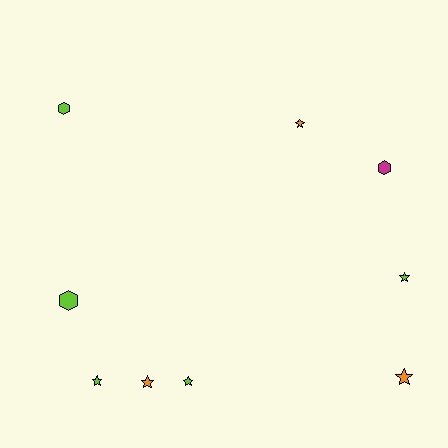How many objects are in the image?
There are 9 objects.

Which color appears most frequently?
Lime, with 5 objects.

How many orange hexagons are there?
There are no orange hexagons.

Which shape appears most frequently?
Star, with 6 objects.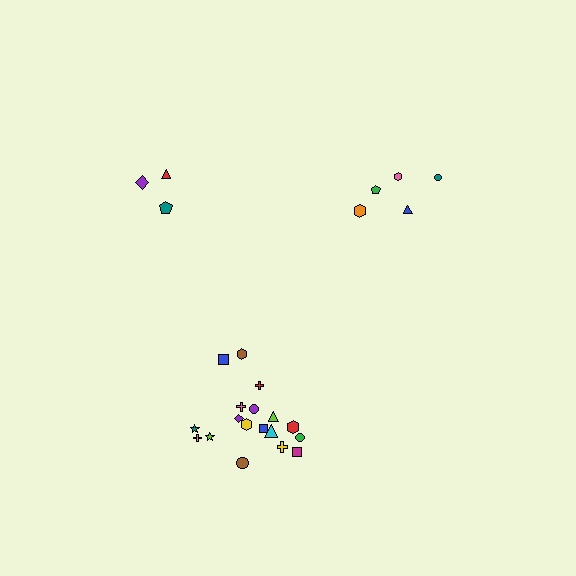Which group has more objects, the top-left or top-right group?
The top-right group.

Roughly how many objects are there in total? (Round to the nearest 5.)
Roughly 25 objects in total.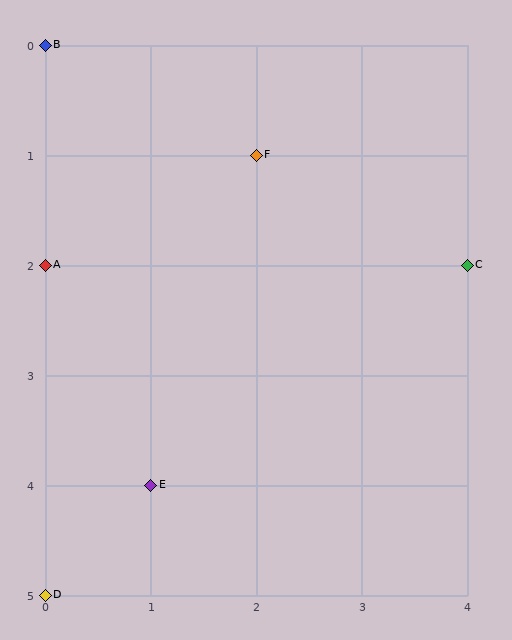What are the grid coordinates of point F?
Point F is at grid coordinates (2, 1).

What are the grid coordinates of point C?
Point C is at grid coordinates (4, 2).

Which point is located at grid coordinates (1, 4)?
Point E is at (1, 4).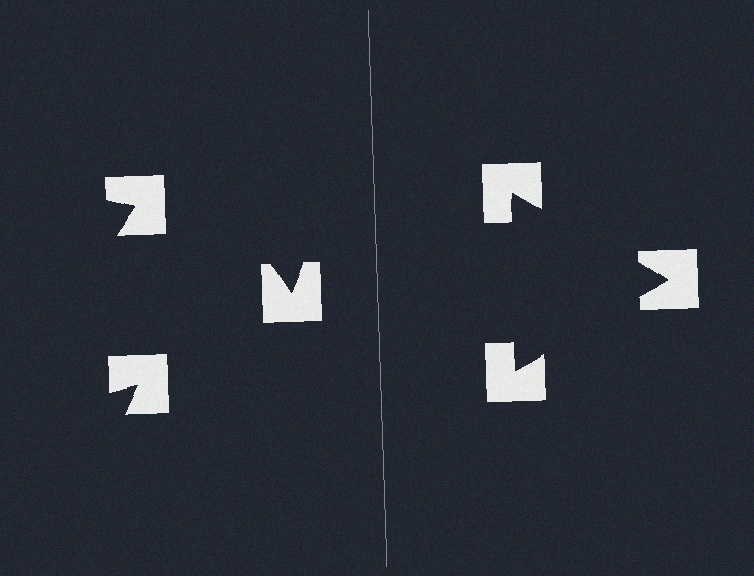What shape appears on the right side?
An illusory triangle.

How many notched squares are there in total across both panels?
6 — 3 on each side.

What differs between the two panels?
The notched squares are positioned identically on both sides; only the wedge orientations differ. On the right they align to a triangle; on the left they are misaligned.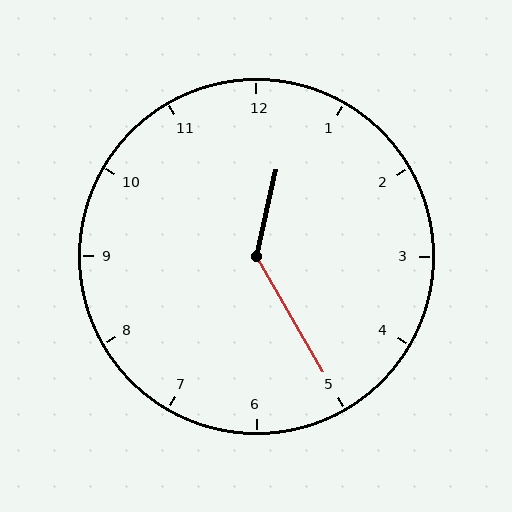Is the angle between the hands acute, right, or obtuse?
It is obtuse.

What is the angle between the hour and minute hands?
Approximately 138 degrees.